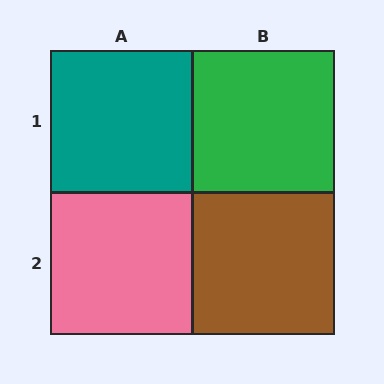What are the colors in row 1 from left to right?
Teal, green.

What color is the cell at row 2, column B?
Brown.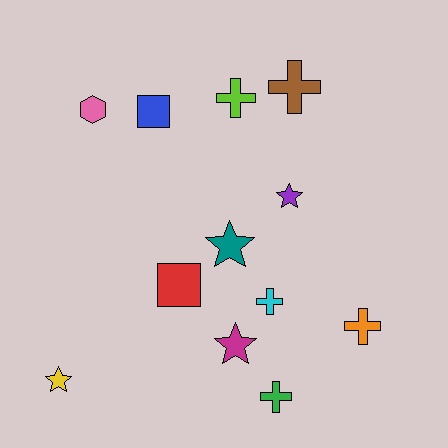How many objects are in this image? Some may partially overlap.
There are 12 objects.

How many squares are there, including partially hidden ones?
There are 2 squares.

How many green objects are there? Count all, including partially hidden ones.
There is 1 green object.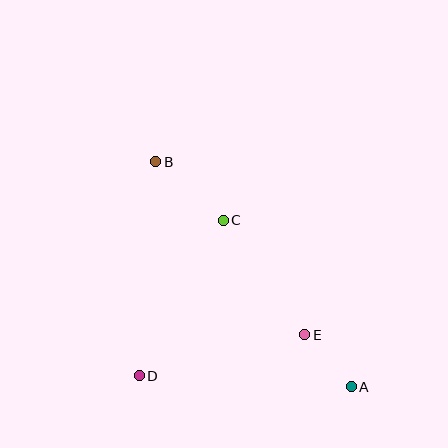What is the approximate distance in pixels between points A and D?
The distance between A and D is approximately 212 pixels.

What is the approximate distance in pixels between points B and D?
The distance between B and D is approximately 215 pixels.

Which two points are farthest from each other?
Points A and B are farthest from each other.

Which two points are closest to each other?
Points A and E are closest to each other.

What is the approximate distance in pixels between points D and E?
The distance between D and E is approximately 171 pixels.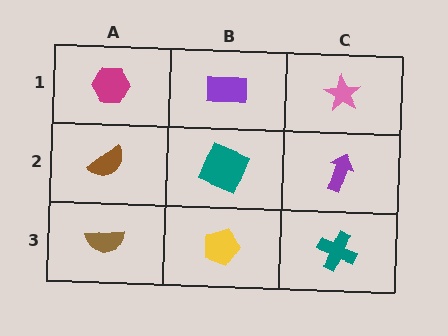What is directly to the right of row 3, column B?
A teal cross.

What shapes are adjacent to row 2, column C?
A pink star (row 1, column C), a teal cross (row 3, column C), a teal square (row 2, column B).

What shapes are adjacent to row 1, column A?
A brown semicircle (row 2, column A), a purple rectangle (row 1, column B).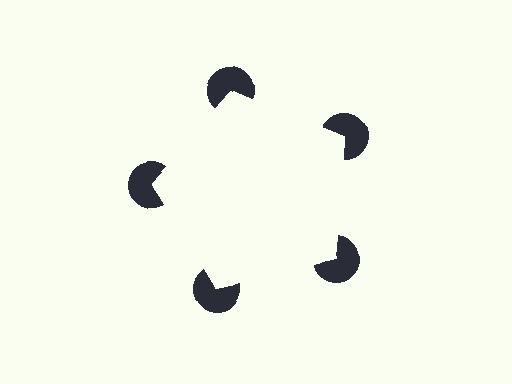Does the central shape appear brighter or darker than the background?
It typically appears slightly brighter than the background, even though no actual brightness change is drawn.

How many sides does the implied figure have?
5 sides.